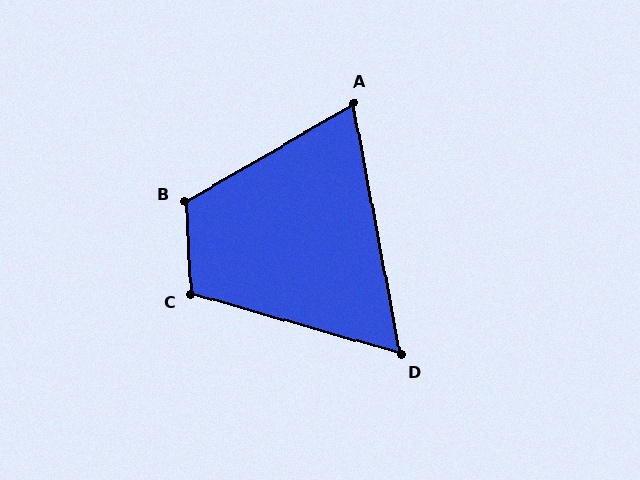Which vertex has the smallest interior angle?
D, at approximately 63 degrees.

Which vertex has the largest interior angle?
B, at approximately 117 degrees.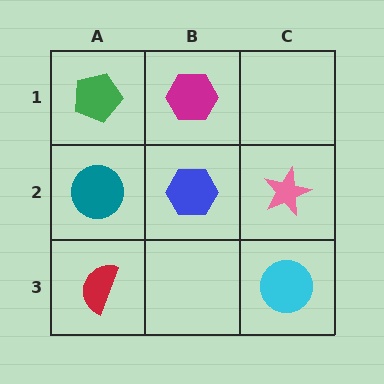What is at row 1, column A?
A green pentagon.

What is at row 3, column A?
A red semicircle.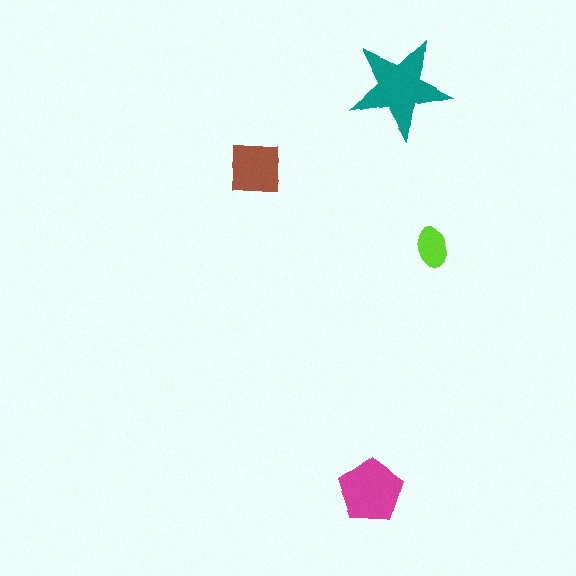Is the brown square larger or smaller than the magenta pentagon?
Smaller.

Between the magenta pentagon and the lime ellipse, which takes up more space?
The magenta pentagon.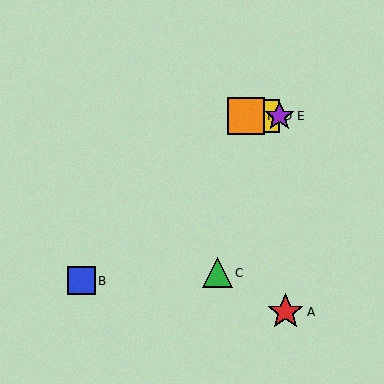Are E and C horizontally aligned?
No, E is at y≈116 and C is at y≈273.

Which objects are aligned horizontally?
Objects D, E, F are aligned horizontally.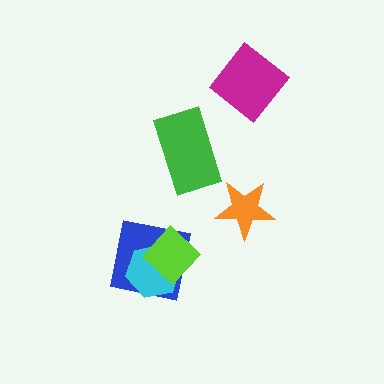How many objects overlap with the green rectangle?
0 objects overlap with the green rectangle.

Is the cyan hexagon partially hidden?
Yes, it is partially covered by another shape.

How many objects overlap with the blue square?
2 objects overlap with the blue square.